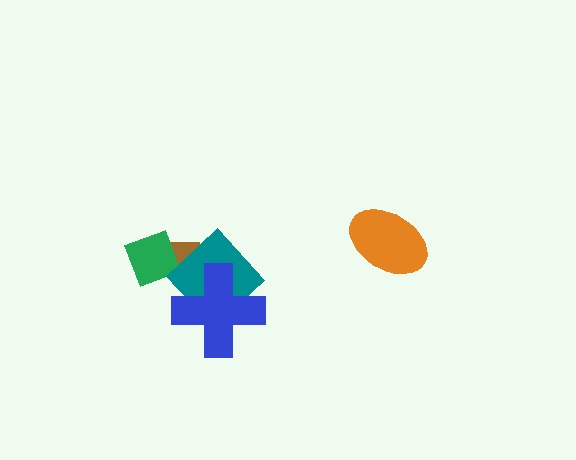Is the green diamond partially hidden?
Yes, it is partially covered by another shape.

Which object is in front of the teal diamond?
The blue cross is in front of the teal diamond.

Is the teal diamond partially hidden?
Yes, it is partially covered by another shape.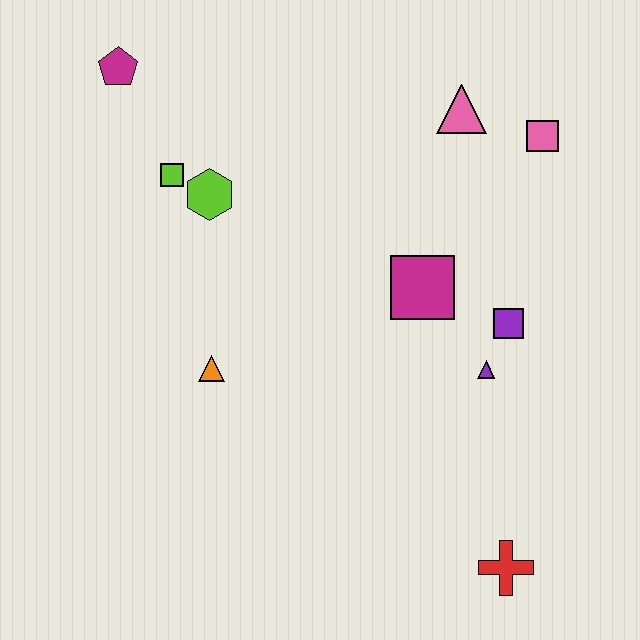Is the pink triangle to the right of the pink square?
No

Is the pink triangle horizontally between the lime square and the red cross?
Yes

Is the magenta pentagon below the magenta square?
No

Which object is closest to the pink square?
The pink triangle is closest to the pink square.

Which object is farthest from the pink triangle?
The red cross is farthest from the pink triangle.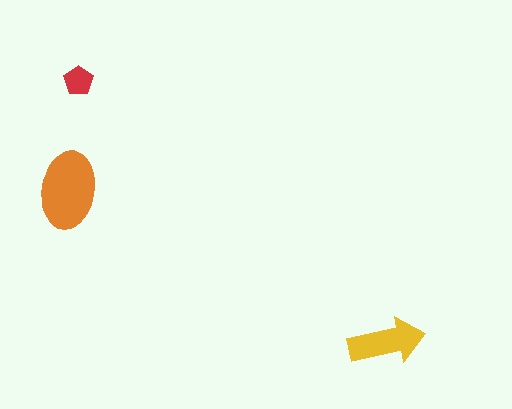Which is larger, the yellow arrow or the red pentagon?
The yellow arrow.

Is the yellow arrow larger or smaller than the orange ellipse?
Smaller.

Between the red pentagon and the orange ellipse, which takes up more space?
The orange ellipse.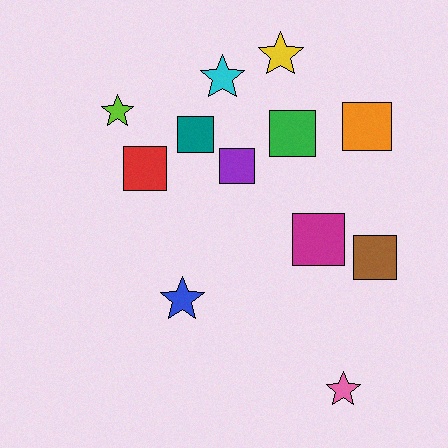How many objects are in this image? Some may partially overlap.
There are 12 objects.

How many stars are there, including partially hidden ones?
There are 5 stars.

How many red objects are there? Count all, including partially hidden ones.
There is 1 red object.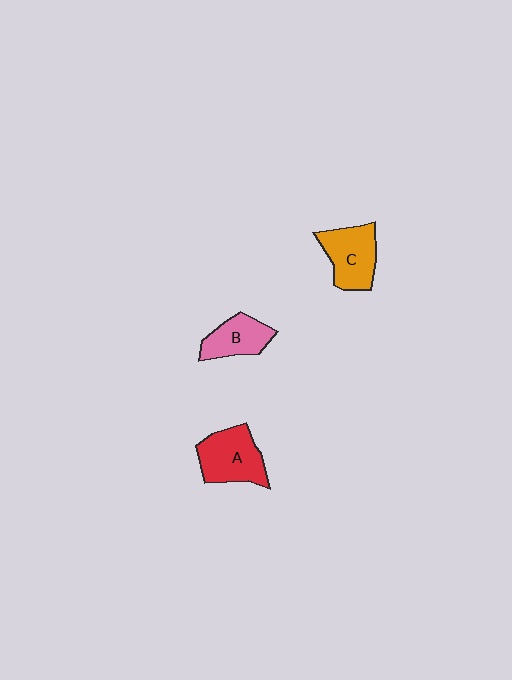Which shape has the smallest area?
Shape B (pink).